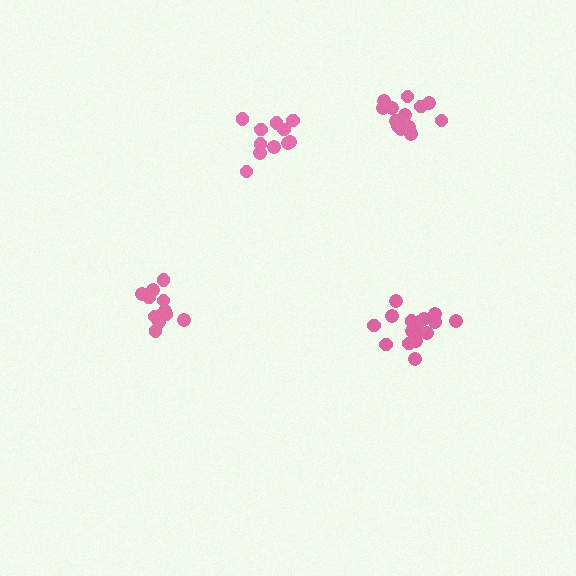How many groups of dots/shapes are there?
There are 4 groups.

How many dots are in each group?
Group 1: 13 dots, Group 2: 13 dots, Group 3: 16 dots, Group 4: 11 dots (53 total).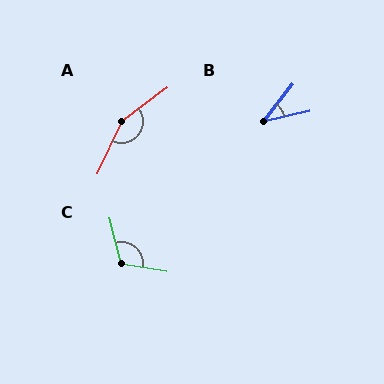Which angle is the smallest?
B, at approximately 39 degrees.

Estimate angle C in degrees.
Approximately 114 degrees.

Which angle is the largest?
A, at approximately 150 degrees.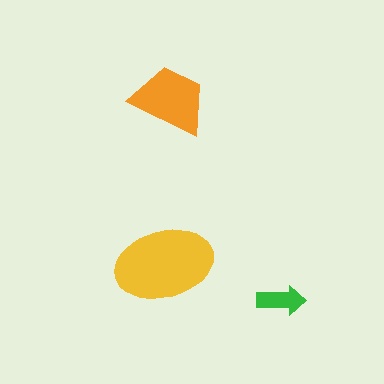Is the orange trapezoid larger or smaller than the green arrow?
Larger.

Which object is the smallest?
The green arrow.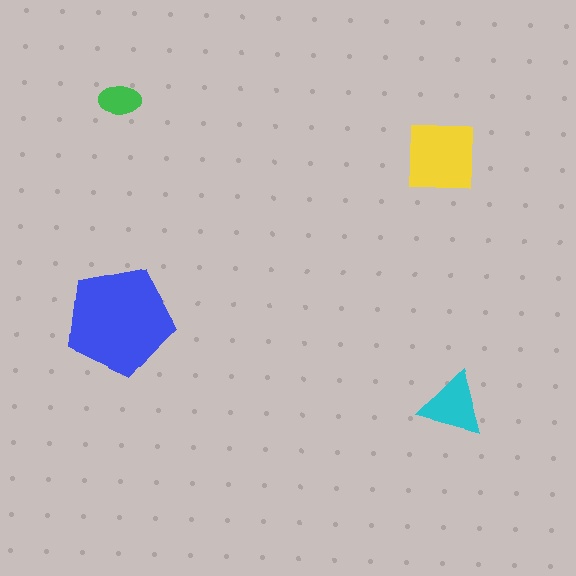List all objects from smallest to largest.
The green ellipse, the cyan triangle, the yellow square, the blue pentagon.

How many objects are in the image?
There are 4 objects in the image.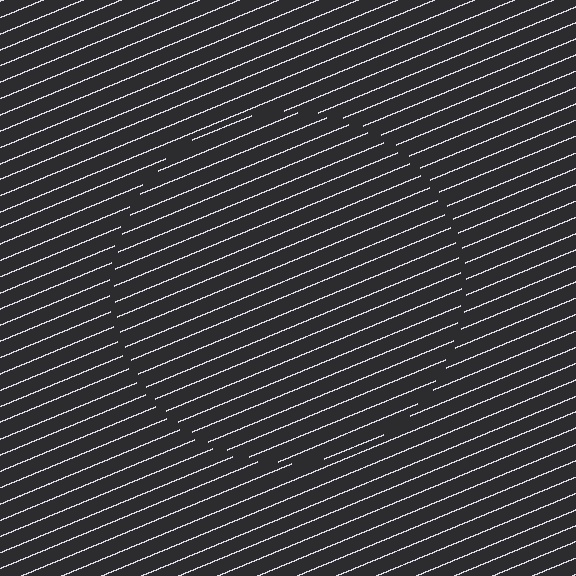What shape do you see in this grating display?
An illusory circle. The interior of the shape contains the same grating, shifted by half a period — the contour is defined by the phase discontinuity where line-ends from the inner and outer gratings abut.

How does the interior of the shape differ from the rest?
The interior of the shape contains the same grating, shifted by half a period — the contour is defined by the phase discontinuity where line-ends from the inner and outer gratings abut.